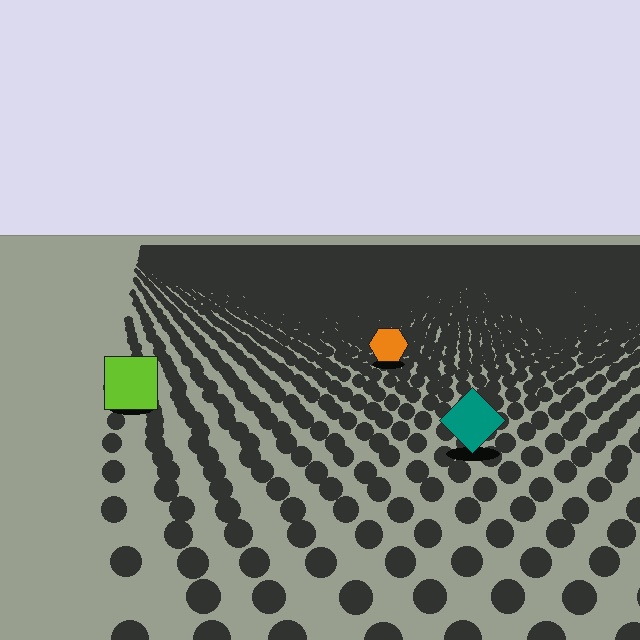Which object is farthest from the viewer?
The orange hexagon is farthest from the viewer. It appears smaller and the ground texture around it is denser.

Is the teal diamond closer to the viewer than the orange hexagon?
Yes. The teal diamond is closer — you can tell from the texture gradient: the ground texture is coarser near it.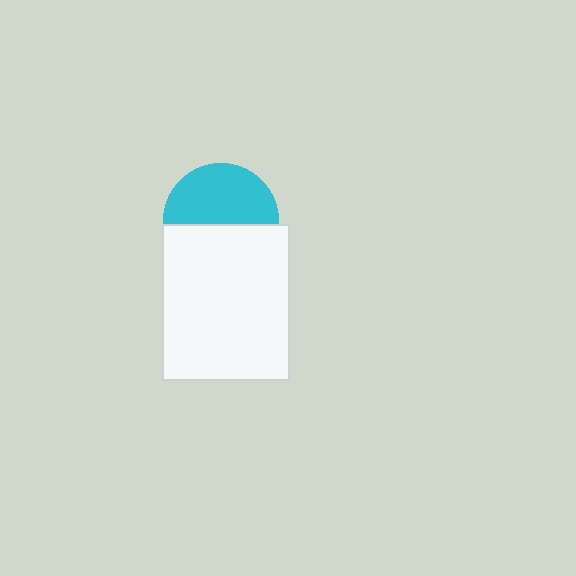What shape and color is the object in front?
The object in front is a white rectangle.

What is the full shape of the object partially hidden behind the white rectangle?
The partially hidden object is a cyan circle.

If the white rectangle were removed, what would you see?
You would see the complete cyan circle.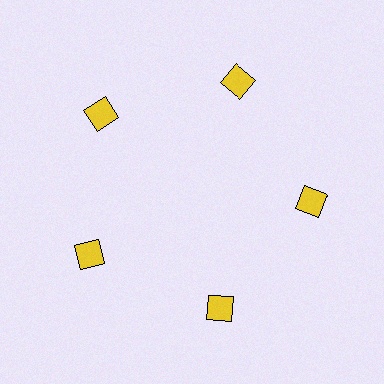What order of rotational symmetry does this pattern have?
This pattern has 5-fold rotational symmetry.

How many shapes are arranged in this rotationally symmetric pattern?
There are 5 shapes, arranged in 5 groups of 1.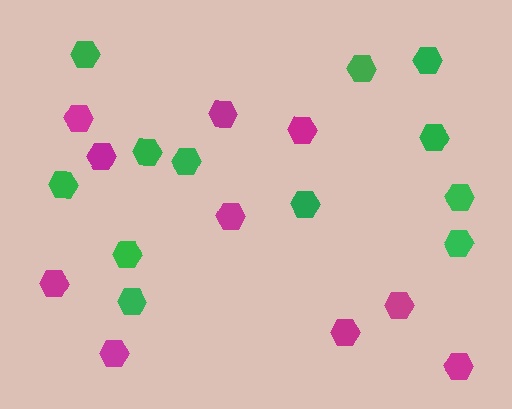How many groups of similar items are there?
There are 2 groups: one group of green hexagons (12) and one group of magenta hexagons (10).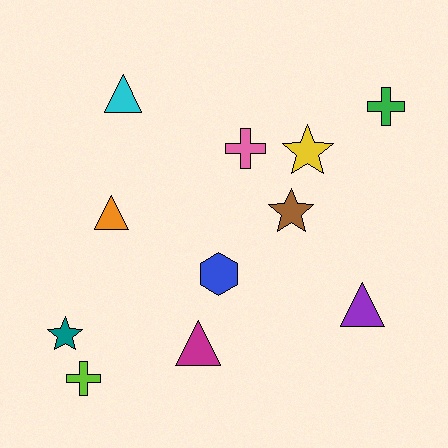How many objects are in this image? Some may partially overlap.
There are 11 objects.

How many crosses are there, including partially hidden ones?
There are 3 crosses.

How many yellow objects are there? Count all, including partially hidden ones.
There is 1 yellow object.